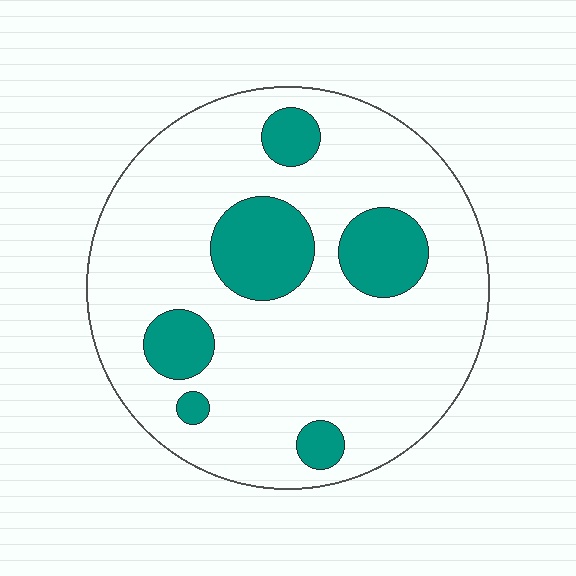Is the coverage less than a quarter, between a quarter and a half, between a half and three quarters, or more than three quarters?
Less than a quarter.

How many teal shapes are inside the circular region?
6.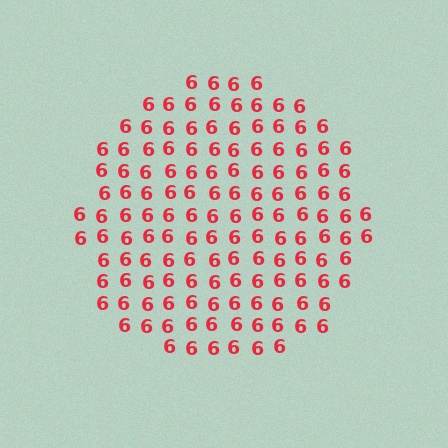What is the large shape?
The large shape is a circle.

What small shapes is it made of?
It is made of small digit 6's.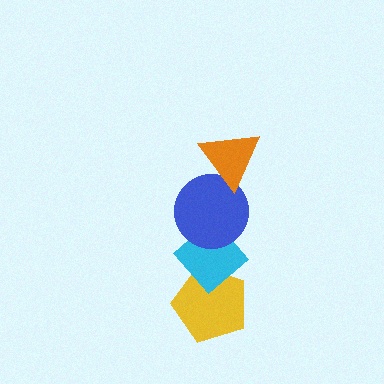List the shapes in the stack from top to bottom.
From top to bottom: the orange triangle, the blue circle, the cyan diamond, the yellow pentagon.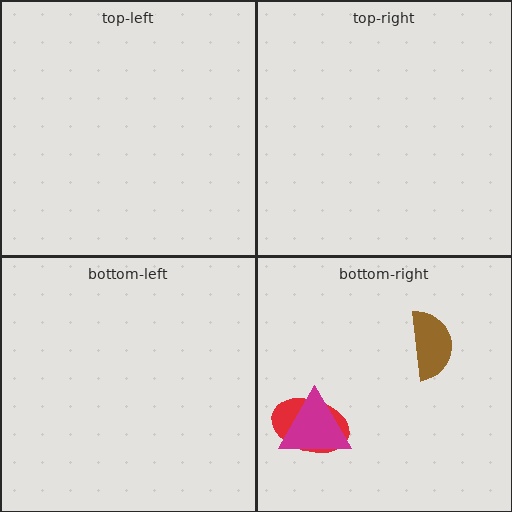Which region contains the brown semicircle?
The bottom-right region.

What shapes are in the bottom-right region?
The red ellipse, the brown semicircle, the magenta triangle.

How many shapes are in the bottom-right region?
3.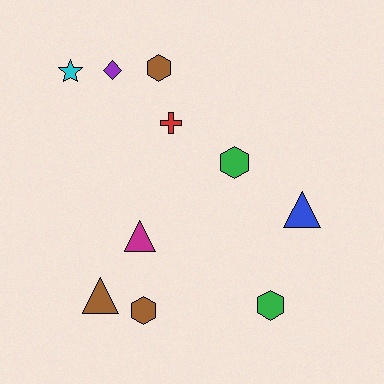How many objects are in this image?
There are 10 objects.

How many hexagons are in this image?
There are 4 hexagons.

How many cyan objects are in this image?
There is 1 cyan object.